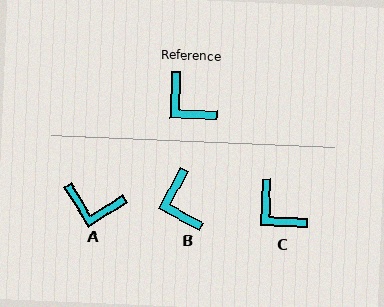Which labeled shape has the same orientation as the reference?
C.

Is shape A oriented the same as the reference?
No, it is off by about 33 degrees.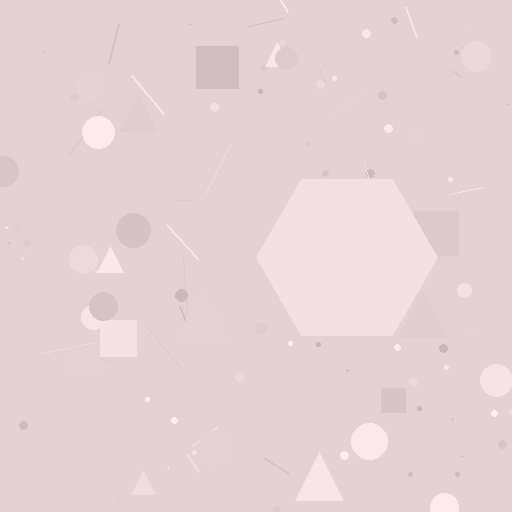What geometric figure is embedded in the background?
A hexagon is embedded in the background.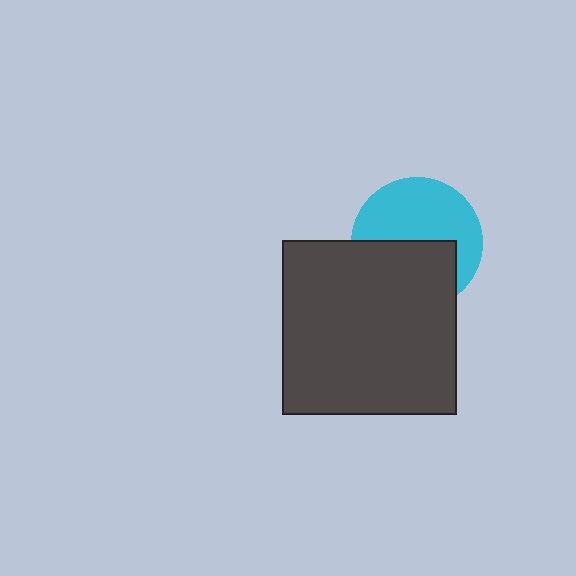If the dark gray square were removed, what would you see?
You would see the complete cyan circle.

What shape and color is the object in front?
The object in front is a dark gray square.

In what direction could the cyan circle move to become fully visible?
The cyan circle could move up. That would shift it out from behind the dark gray square entirely.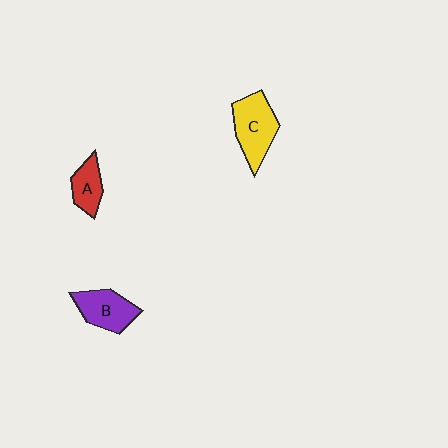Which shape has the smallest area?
Shape A (red).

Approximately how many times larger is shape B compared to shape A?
Approximately 1.4 times.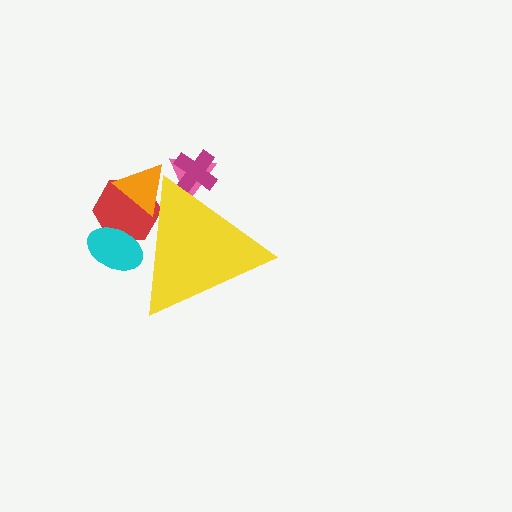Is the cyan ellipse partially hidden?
Yes, the cyan ellipse is partially hidden behind the yellow triangle.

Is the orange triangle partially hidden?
Yes, the orange triangle is partially hidden behind the yellow triangle.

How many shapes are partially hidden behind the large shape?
5 shapes are partially hidden.